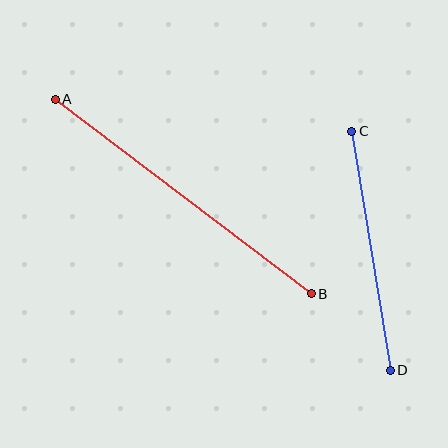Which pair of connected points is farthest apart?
Points A and B are farthest apart.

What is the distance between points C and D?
The distance is approximately 242 pixels.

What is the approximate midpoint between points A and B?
The midpoint is at approximately (183, 196) pixels.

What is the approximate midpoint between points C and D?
The midpoint is at approximately (371, 251) pixels.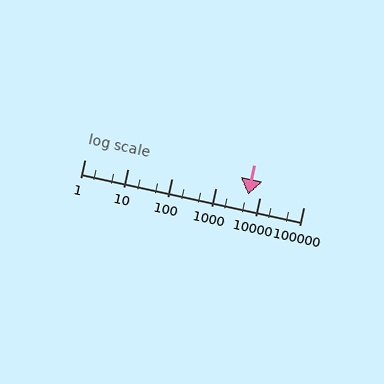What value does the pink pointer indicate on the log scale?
The pointer indicates approximately 5400.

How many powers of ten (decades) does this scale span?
The scale spans 5 decades, from 1 to 100000.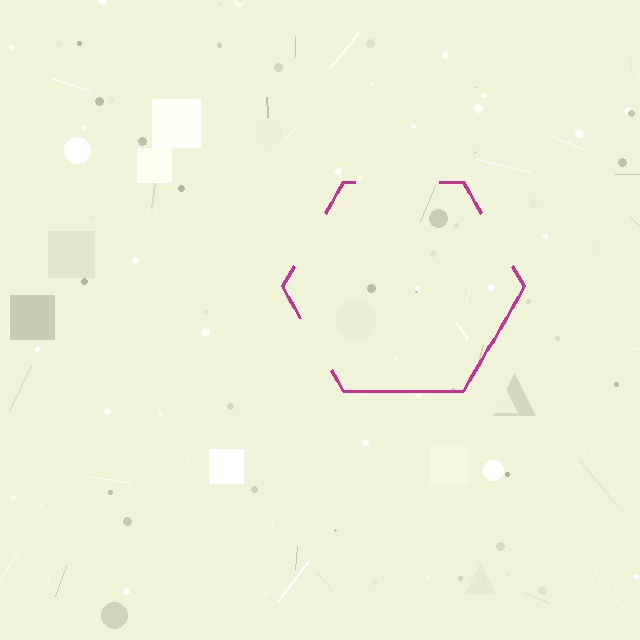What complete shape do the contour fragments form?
The contour fragments form a hexagon.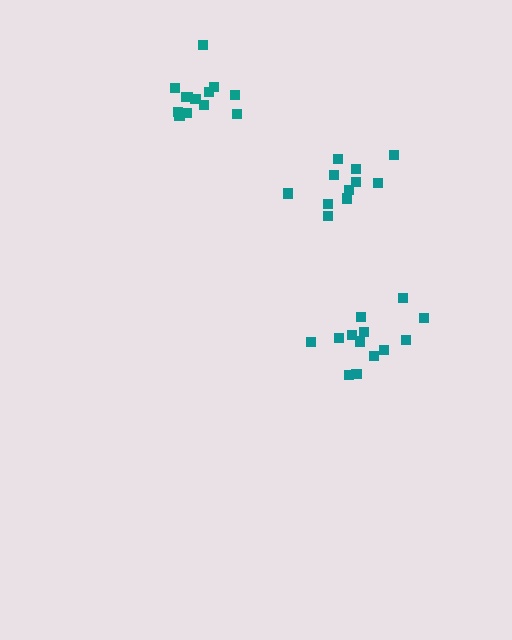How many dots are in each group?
Group 1: 13 dots, Group 2: 13 dots, Group 3: 12 dots (38 total).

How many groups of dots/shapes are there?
There are 3 groups.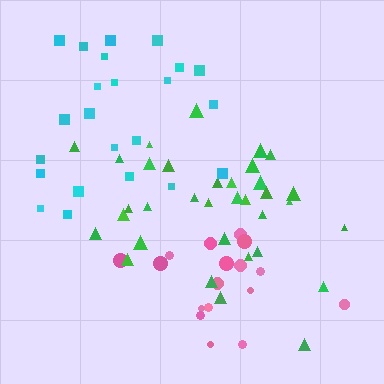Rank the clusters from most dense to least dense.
pink, green, cyan.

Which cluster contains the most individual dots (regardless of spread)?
Green (35).